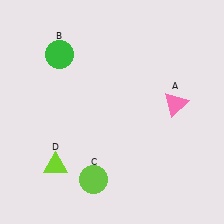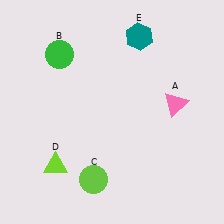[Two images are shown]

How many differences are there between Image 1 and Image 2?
There is 1 difference between the two images.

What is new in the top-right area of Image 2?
A teal hexagon (E) was added in the top-right area of Image 2.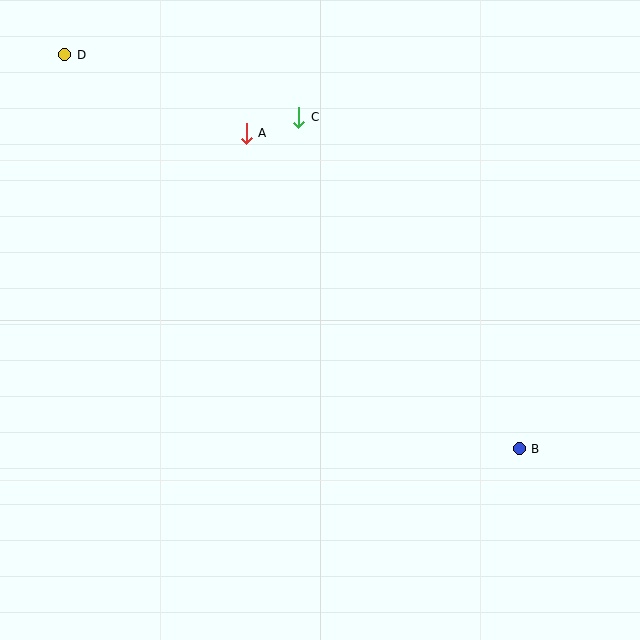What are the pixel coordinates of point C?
Point C is at (299, 117).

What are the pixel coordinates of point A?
Point A is at (246, 133).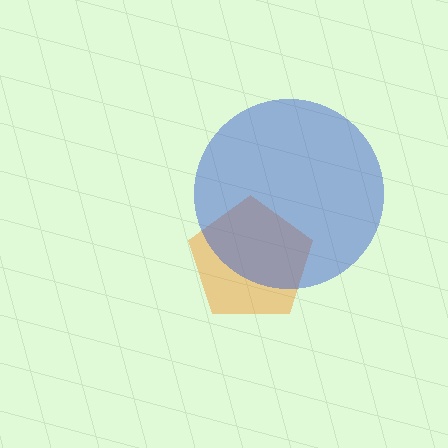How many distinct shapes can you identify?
There are 2 distinct shapes: an orange pentagon, a blue circle.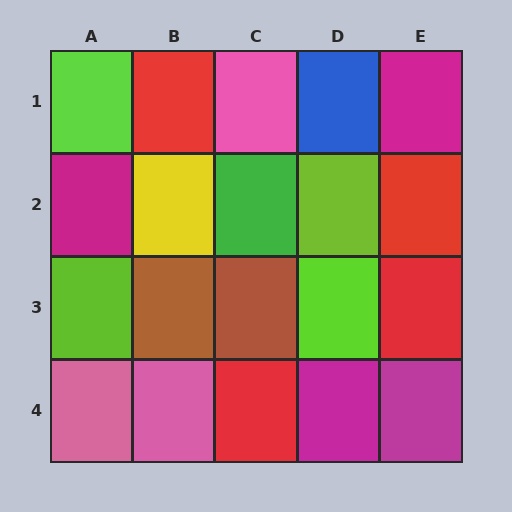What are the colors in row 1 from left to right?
Lime, red, pink, blue, magenta.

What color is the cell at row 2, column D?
Lime.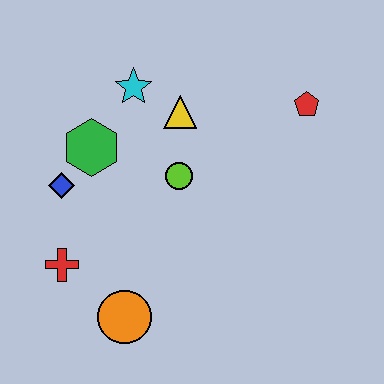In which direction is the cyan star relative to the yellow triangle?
The cyan star is to the left of the yellow triangle.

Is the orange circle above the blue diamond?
No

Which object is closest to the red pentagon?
The yellow triangle is closest to the red pentagon.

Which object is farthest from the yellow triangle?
The orange circle is farthest from the yellow triangle.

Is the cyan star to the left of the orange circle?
No